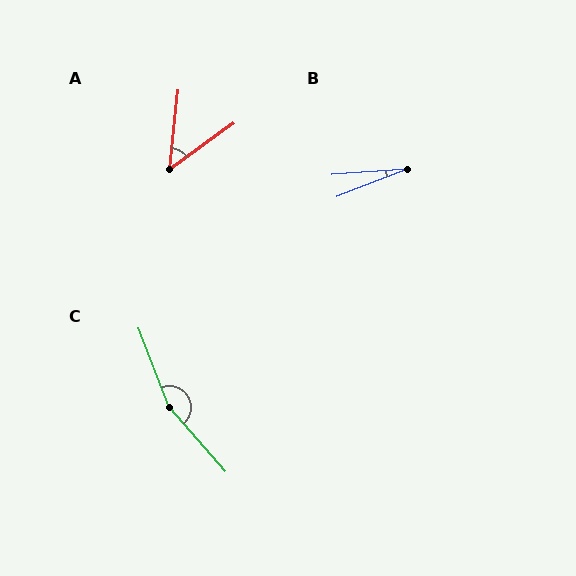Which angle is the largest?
C, at approximately 160 degrees.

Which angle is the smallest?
B, at approximately 17 degrees.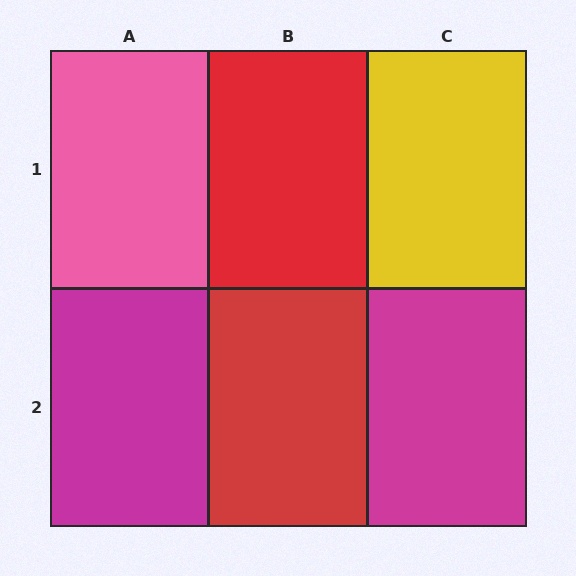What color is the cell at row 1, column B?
Red.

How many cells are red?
2 cells are red.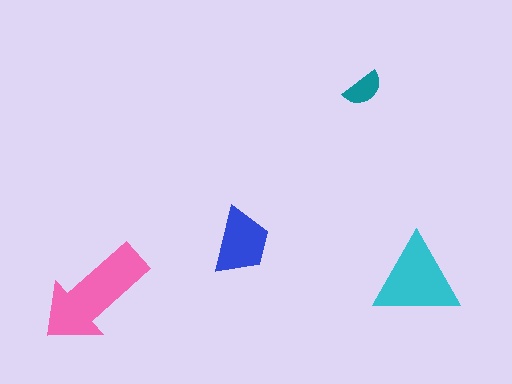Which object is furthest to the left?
The pink arrow is leftmost.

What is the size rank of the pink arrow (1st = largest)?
1st.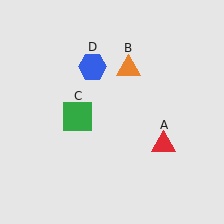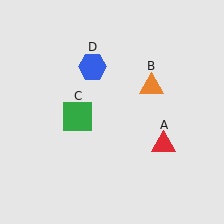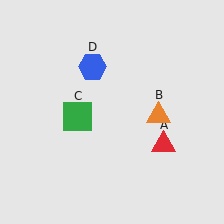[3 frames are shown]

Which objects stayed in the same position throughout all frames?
Red triangle (object A) and green square (object C) and blue hexagon (object D) remained stationary.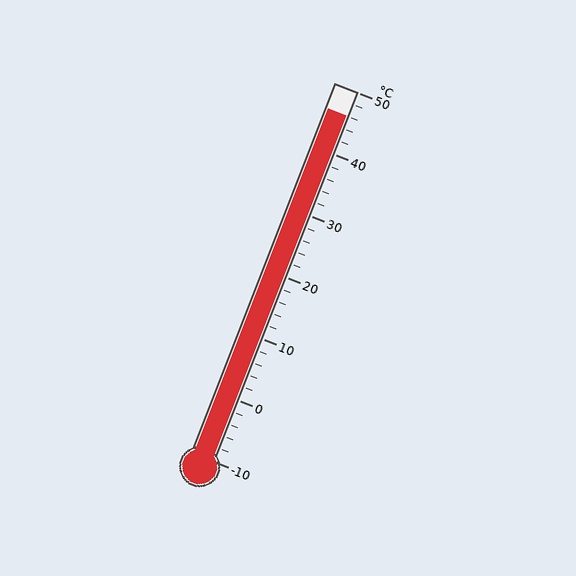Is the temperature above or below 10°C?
The temperature is above 10°C.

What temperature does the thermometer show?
The thermometer shows approximately 46°C.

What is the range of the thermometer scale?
The thermometer scale ranges from -10°C to 50°C.